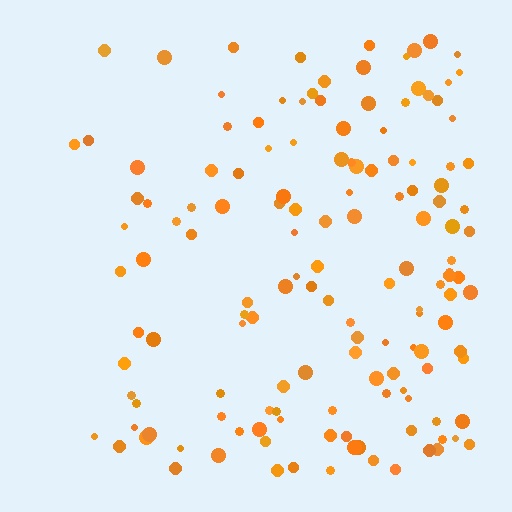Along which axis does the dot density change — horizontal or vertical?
Horizontal.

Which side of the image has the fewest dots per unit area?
The left.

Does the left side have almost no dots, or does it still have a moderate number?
Still a moderate number, just noticeably fewer than the right.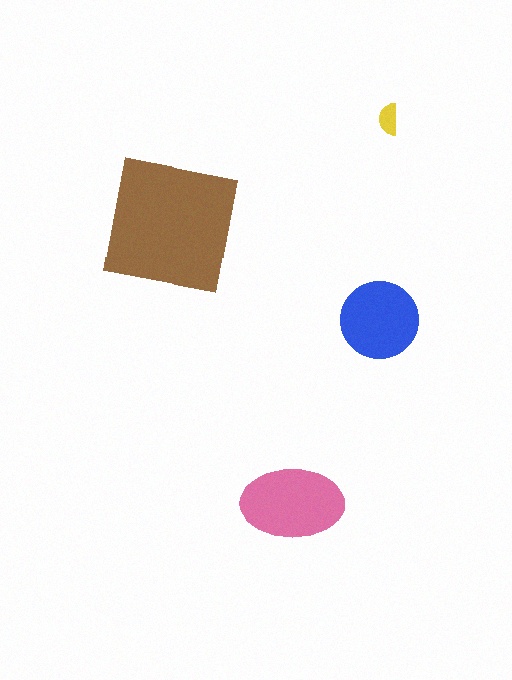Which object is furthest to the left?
The brown square is leftmost.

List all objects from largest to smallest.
The brown square, the pink ellipse, the blue circle, the yellow semicircle.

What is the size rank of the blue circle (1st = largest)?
3rd.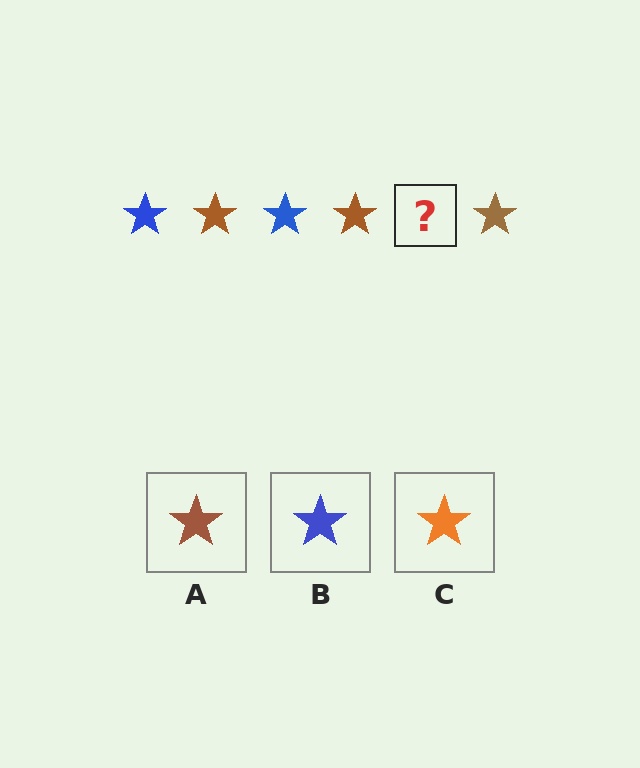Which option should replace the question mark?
Option B.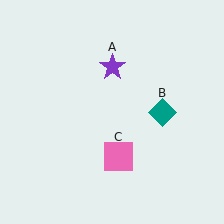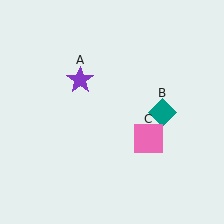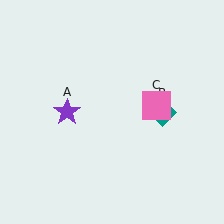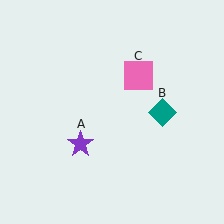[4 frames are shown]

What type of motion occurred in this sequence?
The purple star (object A), pink square (object C) rotated counterclockwise around the center of the scene.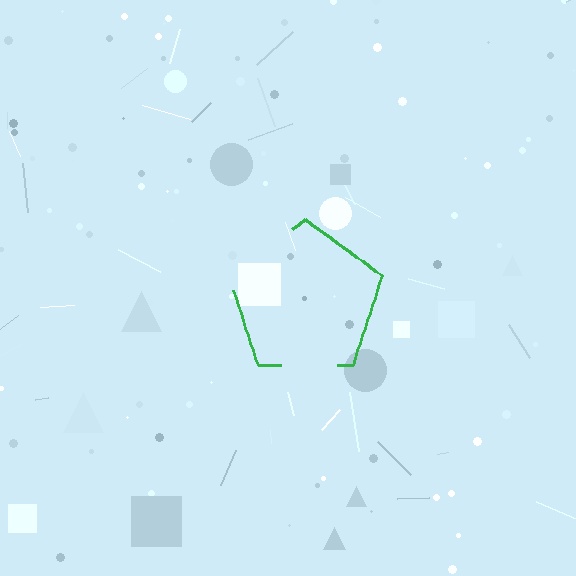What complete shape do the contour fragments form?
The contour fragments form a pentagon.